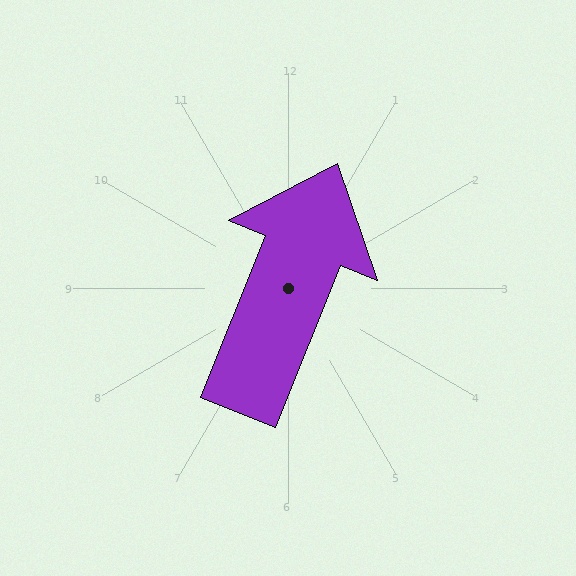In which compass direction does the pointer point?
North.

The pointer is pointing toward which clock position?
Roughly 1 o'clock.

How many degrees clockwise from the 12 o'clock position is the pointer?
Approximately 22 degrees.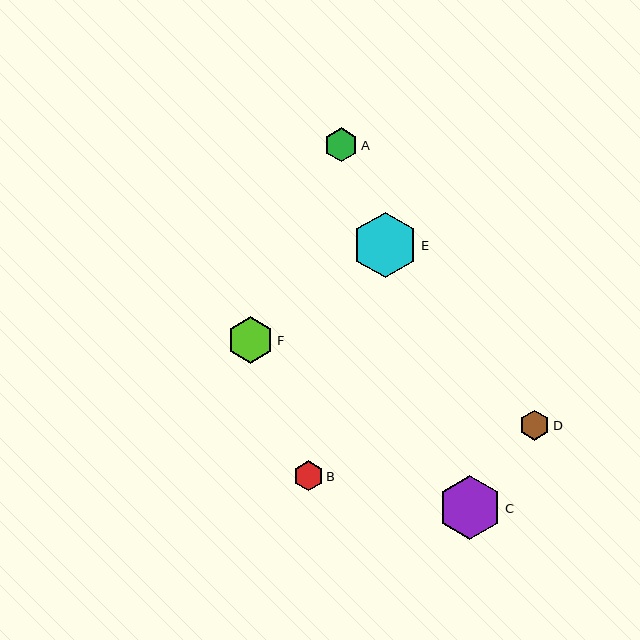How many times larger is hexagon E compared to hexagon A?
Hexagon E is approximately 2.0 times the size of hexagon A.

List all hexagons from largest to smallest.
From largest to smallest: E, C, F, A, D, B.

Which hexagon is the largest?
Hexagon E is the largest with a size of approximately 66 pixels.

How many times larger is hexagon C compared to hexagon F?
Hexagon C is approximately 1.4 times the size of hexagon F.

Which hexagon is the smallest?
Hexagon B is the smallest with a size of approximately 30 pixels.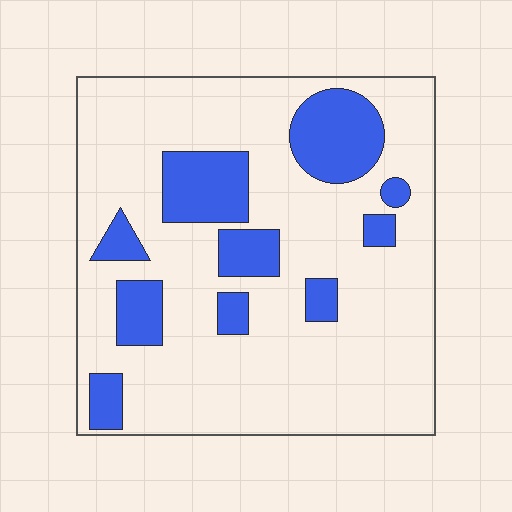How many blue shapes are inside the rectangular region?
10.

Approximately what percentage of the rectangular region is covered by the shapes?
Approximately 20%.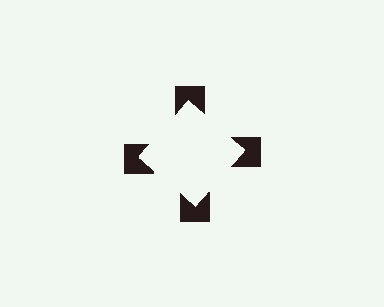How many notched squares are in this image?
There are 4 — one at each vertex of the illusory square.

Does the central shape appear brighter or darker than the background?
It typically appears slightly brighter than the background, even though no actual brightness change is drawn.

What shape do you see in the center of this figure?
An illusory square — its edges are inferred from the aligned wedge cuts in the notched squares, not physically drawn.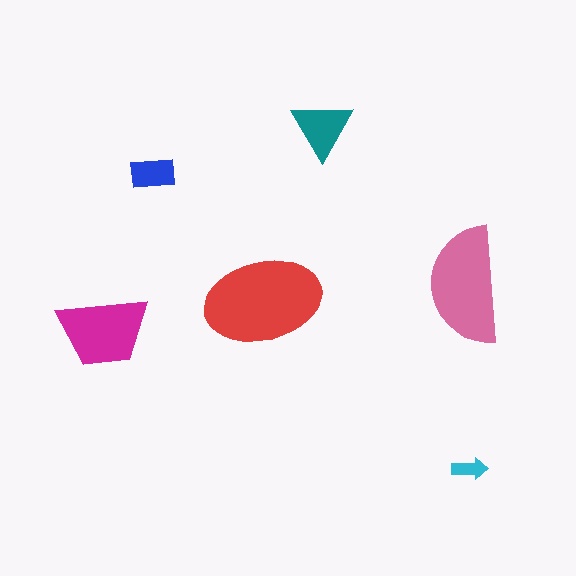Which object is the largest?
The red ellipse.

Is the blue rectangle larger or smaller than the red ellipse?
Smaller.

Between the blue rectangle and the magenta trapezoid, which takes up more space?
The magenta trapezoid.